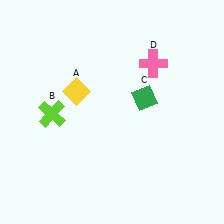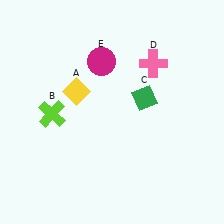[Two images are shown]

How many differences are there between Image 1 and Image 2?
There is 1 difference between the two images.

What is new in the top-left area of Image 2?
A magenta circle (E) was added in the top-left area of Image 2.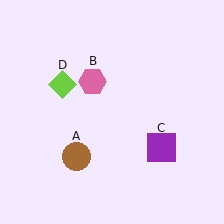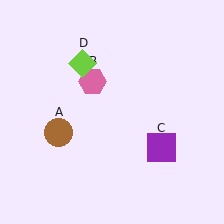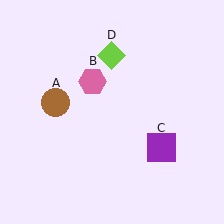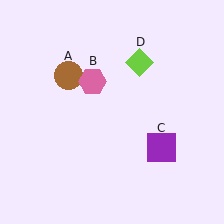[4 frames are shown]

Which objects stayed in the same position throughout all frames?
Pink hexagon (object B) and purple square (object C) remained stationary.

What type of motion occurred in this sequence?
The brown circle (object A), lime diamond (object D) rotated clockwise around the center of the scene.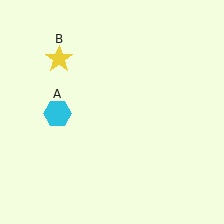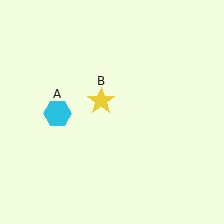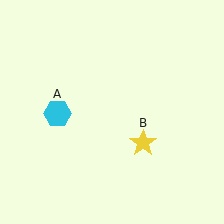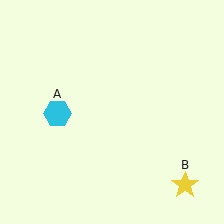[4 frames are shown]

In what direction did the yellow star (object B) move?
The yellow star (object B) moved down and to the right.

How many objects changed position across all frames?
1 object changed position: yellow star (object B).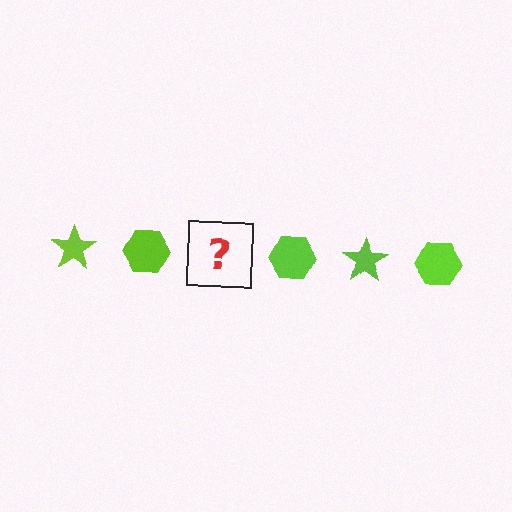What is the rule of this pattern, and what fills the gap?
The rule is that the pattern cycles through star, hexagon shapes in lime. The gap should be filled with a lime star.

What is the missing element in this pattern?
The missing element is a lime star.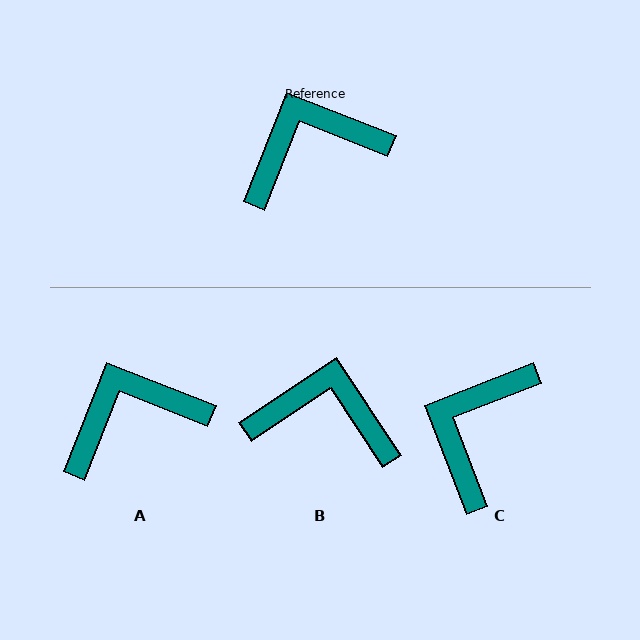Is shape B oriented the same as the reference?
No, it is off by about 35 degrees.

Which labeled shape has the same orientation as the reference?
A.